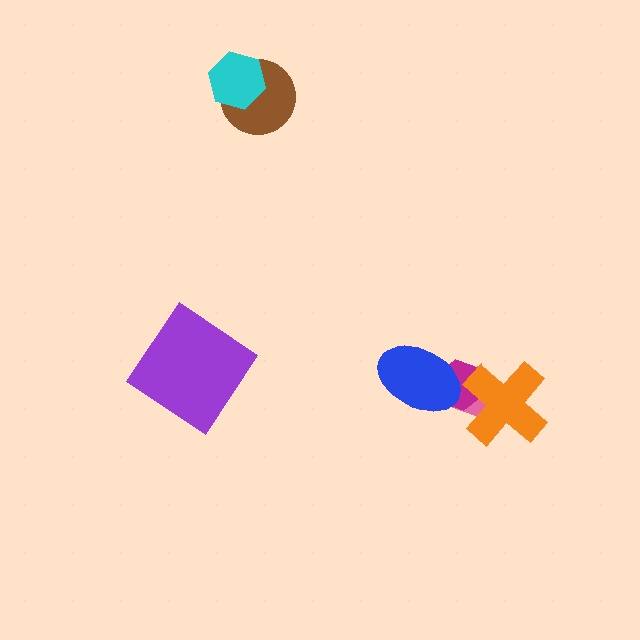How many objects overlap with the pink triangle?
3 objects overlap with the pink triangle.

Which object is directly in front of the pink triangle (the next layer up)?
The magenta hexagon is directly in front of the pink triangle.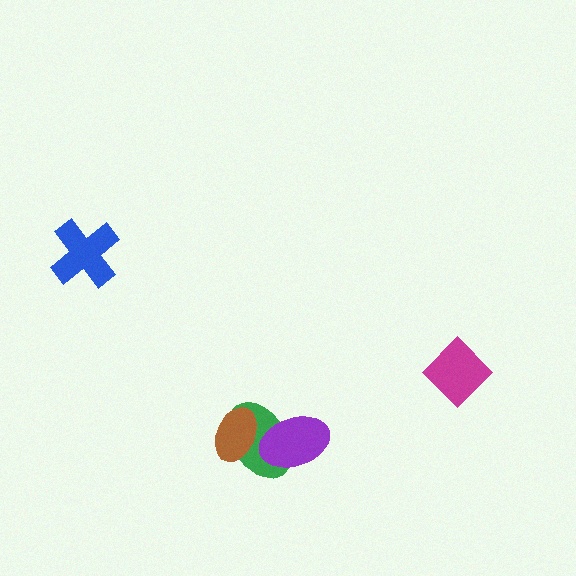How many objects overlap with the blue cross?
0 objects overlap with the blue cross.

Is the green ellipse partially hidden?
Yes, it is partially covered by another shape.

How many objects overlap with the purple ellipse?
1 object overlaps with the purple ellipse.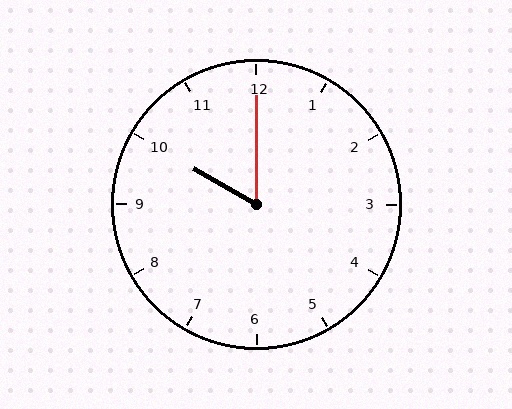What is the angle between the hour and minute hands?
Approximately 60 degrees.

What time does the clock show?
10:00.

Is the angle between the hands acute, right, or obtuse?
It is acute.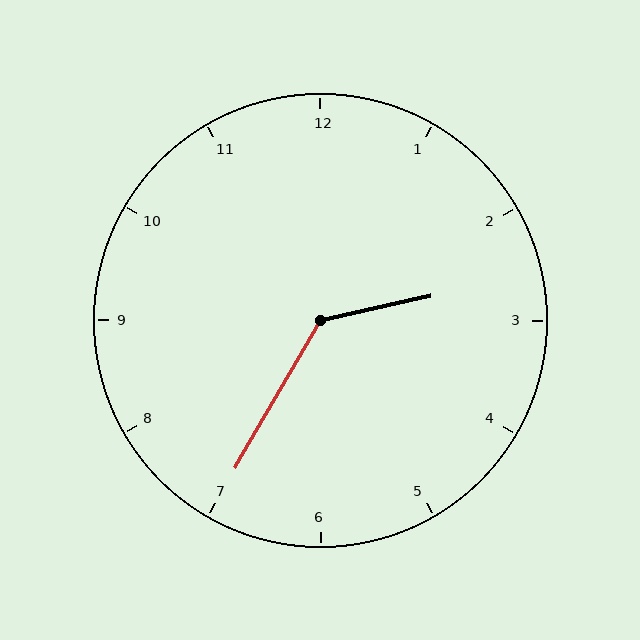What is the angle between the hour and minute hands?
Approximately 132 degrees.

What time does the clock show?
2:35.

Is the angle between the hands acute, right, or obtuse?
It is obtuse.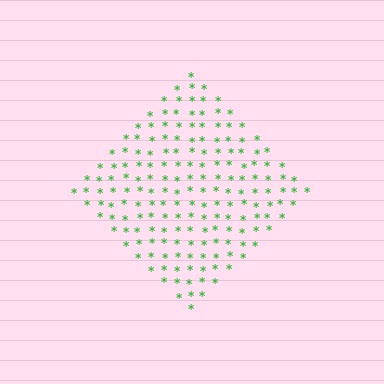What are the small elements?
The small elements are asterisks.